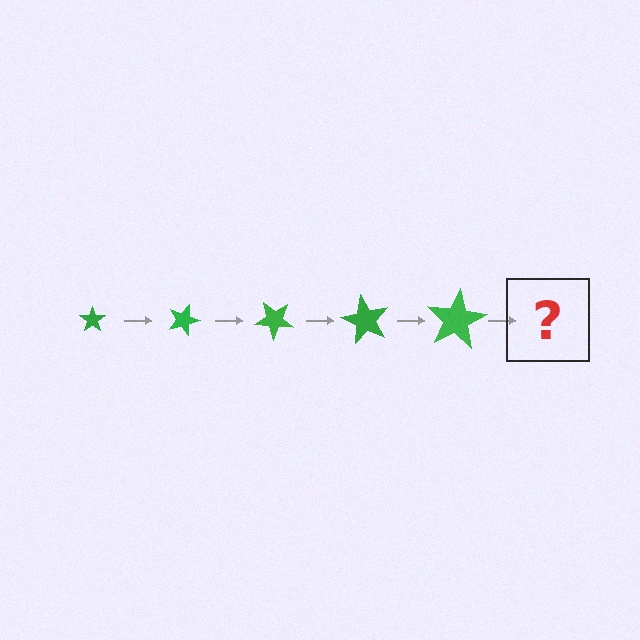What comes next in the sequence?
The next element should be a star, larger than the previous one and rotated 100 degrees from the start.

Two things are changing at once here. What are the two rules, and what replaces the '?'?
The two rules are that the star grows larger each step and it rotates 20 degrees each step. The '?' should be a star, larger than the previous one and rotated 100 degrees from the start.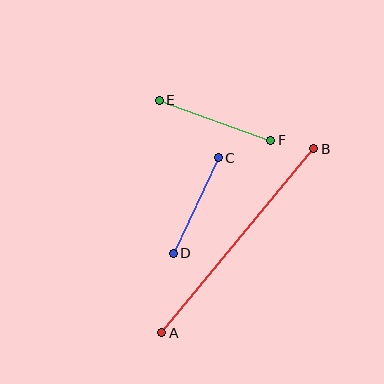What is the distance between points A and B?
The distance is approximately 239 pixels.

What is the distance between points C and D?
The distance is approximately 105 pixels.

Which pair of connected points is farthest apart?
Points A and B are farthest apart.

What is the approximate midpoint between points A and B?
The midpoint is at approximately (238, 241) pixels.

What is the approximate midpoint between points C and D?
The midpoint is at approximately (196, 205) pixels.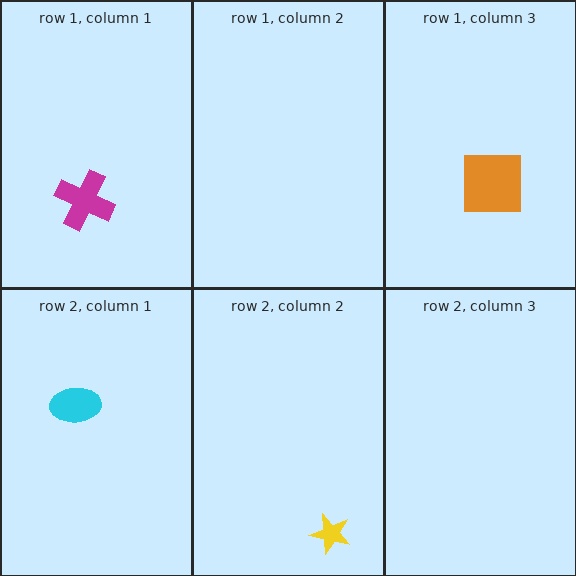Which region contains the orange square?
The row 1, column 3 region.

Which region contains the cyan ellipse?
The row 2, column 1 region.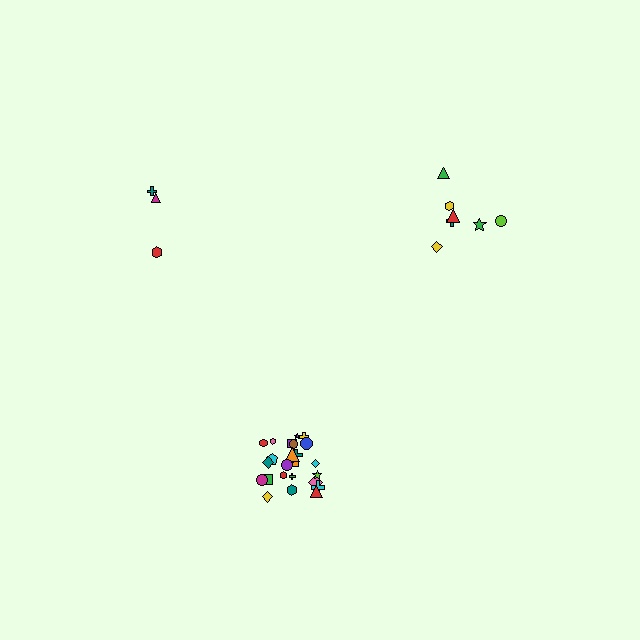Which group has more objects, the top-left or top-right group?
The top-right group.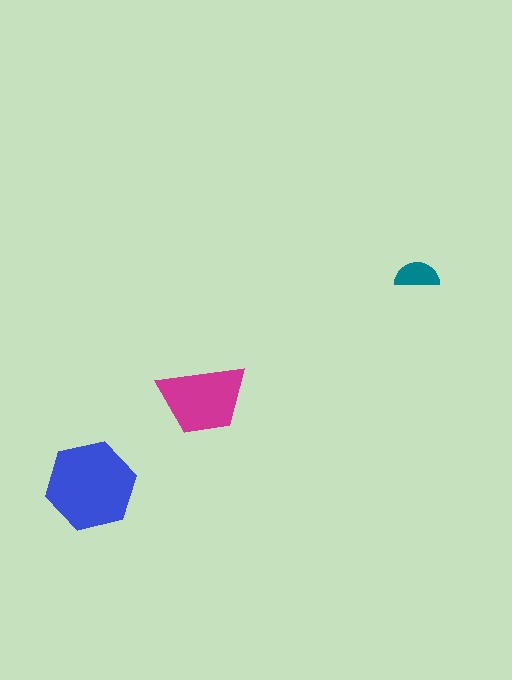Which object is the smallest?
The teal semicircle.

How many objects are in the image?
There are 3 objects in the image.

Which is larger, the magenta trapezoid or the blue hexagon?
The blue hexagon.